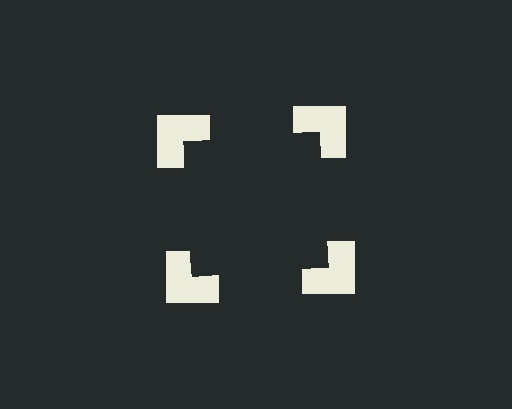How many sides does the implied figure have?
4 sides.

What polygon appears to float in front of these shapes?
An illusory square — its edges are inferred from the aligned wedge cuts in the notched squares, not physically drawn.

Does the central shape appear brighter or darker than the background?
It typically appears slightly darker than the background, even though no actual brightness change is drawn.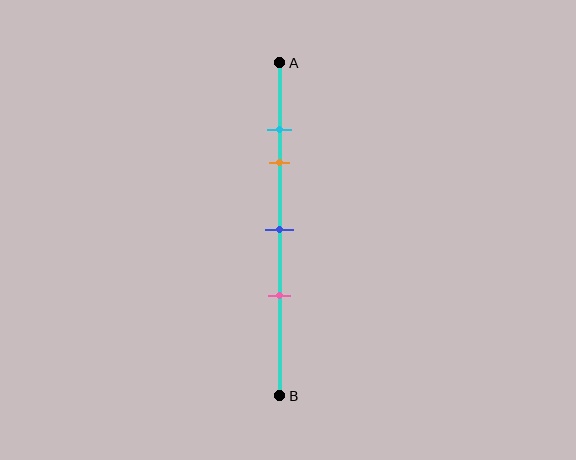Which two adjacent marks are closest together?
The cyan and orange marks are the closest adjacent pair.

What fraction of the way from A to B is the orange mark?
The orange mark is approximately 30% (0.3) of the way from A to B.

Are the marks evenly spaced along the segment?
No, the marks are not evenly spaced.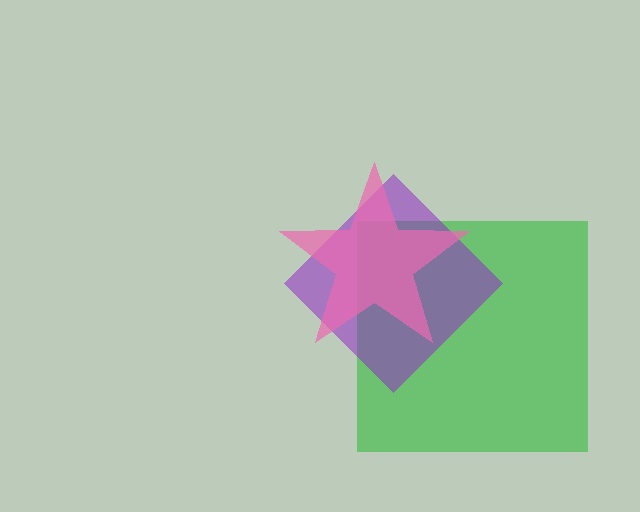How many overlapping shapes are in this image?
There are 3 overlapping shapes in the image.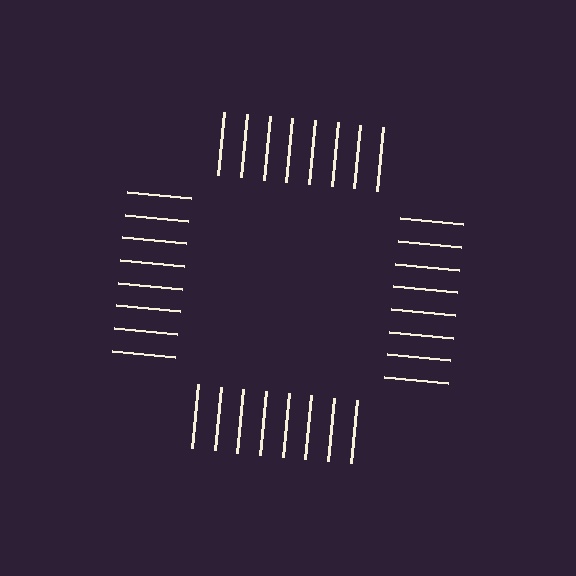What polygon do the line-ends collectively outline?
An illusory square — the line segments terminate on its edges but no continuous stroke is drawn.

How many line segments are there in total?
32 — 8 along each of the 4 edges.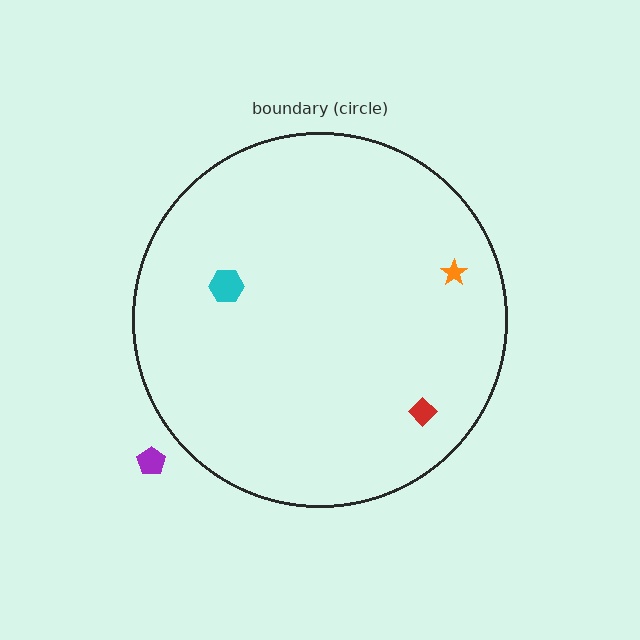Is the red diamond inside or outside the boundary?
Inside.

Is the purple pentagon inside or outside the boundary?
Outside.